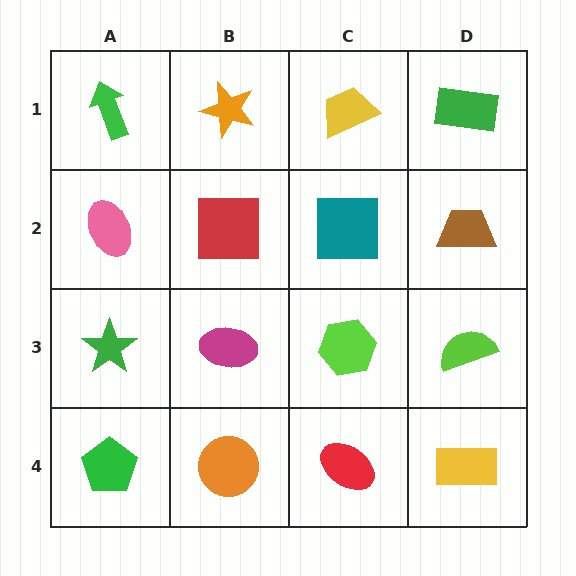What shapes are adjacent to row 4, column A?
A green star (row 3, column A), an orange circle (row 4, column B).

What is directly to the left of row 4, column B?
A green pentagon.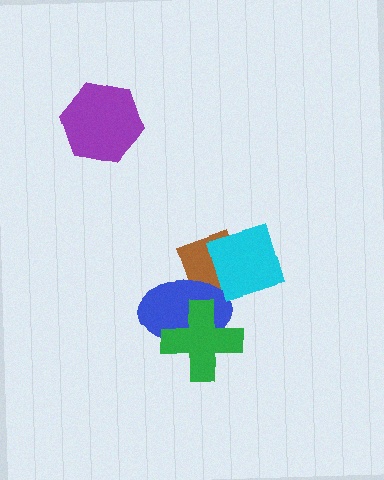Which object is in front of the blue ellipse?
The green cross is in front of the blue ellipse.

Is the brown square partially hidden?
Yes, it is partially covered by another shape.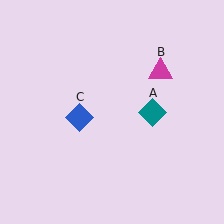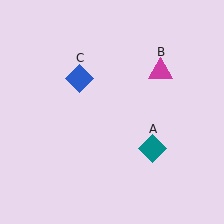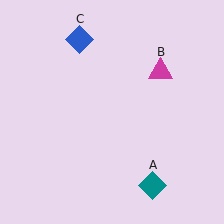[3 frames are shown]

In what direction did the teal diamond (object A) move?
The teal diamond (object A) moved down.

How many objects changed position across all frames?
2 objects changed position: teal diamond (object A), blue diamond (object C).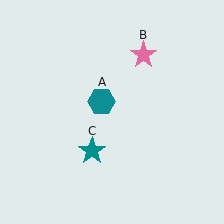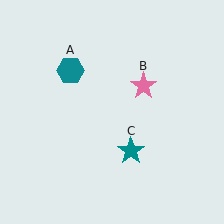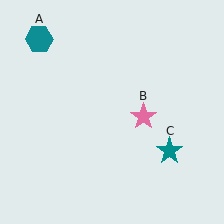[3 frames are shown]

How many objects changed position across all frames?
3 objects changed position: teal hexagon (object A), pink star (object B), teal star (object C).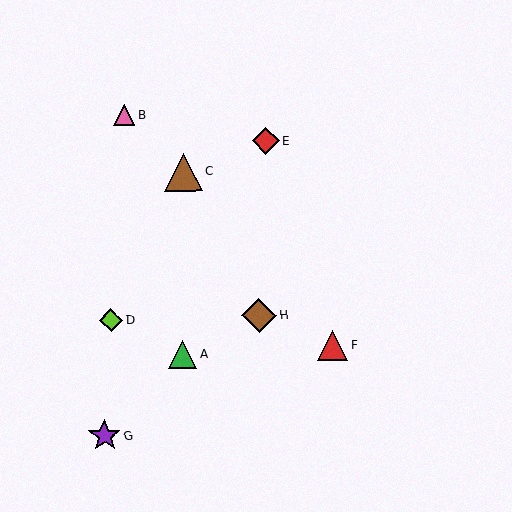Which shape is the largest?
The brown triangle (labeled C) is the largest.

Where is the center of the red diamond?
The center of the red diamond is at (266, 141).